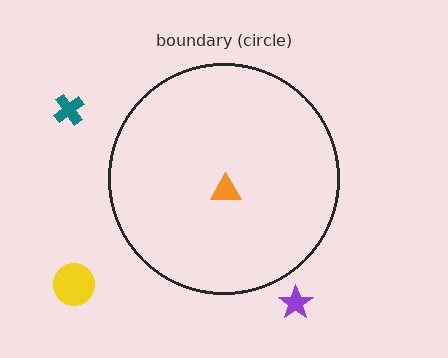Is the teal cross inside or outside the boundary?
Outside.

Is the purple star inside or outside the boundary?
Outside.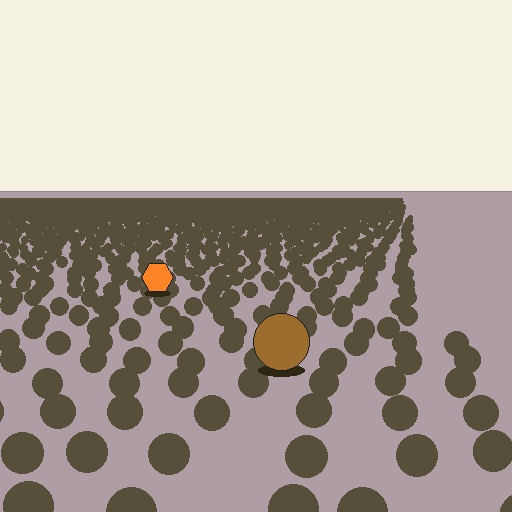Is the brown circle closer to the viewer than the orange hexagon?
Yes. The brown circle is closer — you can tell from the texture gradient: the ground texture is coarser near it.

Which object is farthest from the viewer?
The orange hexagon is farthest from the viewer. It appears smaller and the ground texture around it is denser.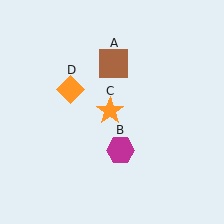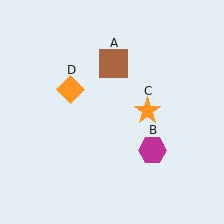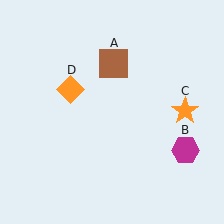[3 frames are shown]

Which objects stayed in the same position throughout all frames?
Brown square (object A) and orange diamond (object D) remained stationary.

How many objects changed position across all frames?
2 objects changed position: magenta hexagon (object B), orange star (object C).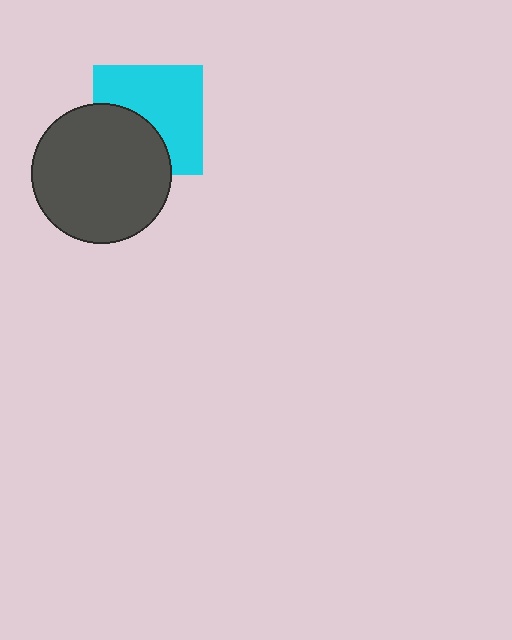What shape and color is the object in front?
The object in front is a dark gray circle.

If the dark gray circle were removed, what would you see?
You would see the complete cyan square.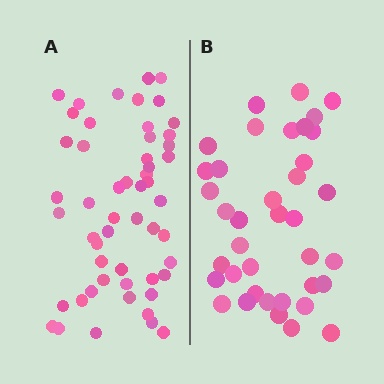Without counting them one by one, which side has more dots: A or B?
Region A (the left region) has more dots.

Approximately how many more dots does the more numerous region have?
Region A has approximately 15 more dots than region B.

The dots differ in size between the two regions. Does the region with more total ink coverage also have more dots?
No. Region B has more total ink coverage because its dots are larger, but region A actually contains more individual dots. Total area can be misleading — the number of items is what matters here.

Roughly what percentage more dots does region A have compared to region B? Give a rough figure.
About 40% more.